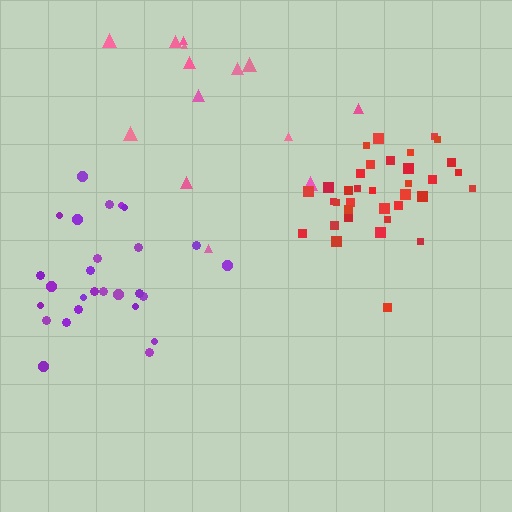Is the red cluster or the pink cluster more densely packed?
Red.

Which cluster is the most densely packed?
Red.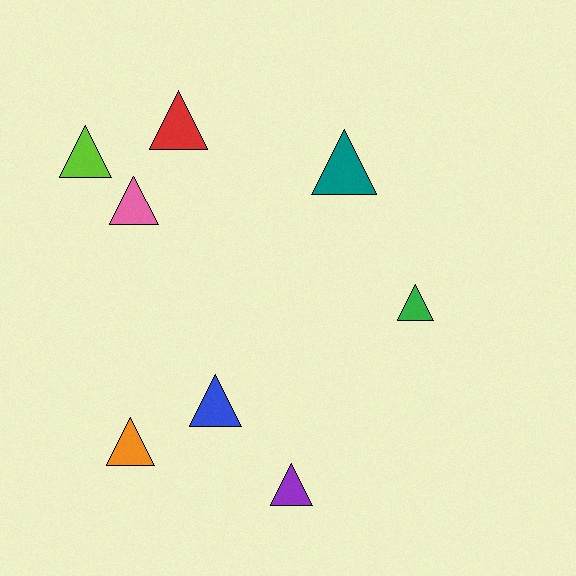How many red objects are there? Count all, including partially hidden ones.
There is 1 red object.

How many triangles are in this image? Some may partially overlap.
There are 8 triangles.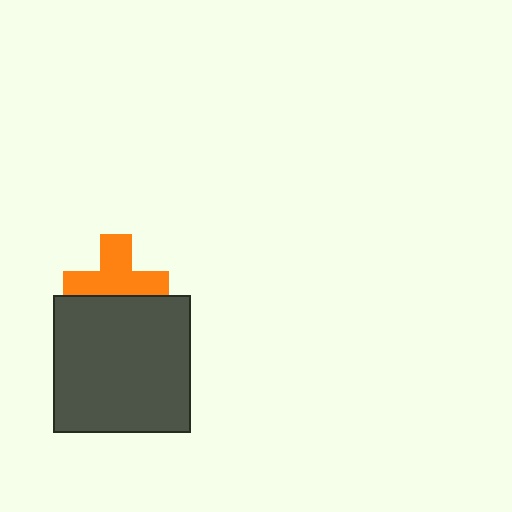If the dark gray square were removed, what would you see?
You would see the complete orange cross.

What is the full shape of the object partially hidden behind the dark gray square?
The partially hidden object is an orange cross.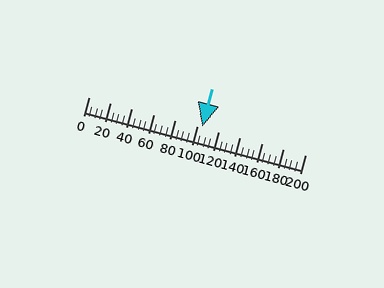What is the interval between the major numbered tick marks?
The major tick marks are spaced 20 units apart.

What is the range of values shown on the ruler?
The ruler shows values from 0 to 200.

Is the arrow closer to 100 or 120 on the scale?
The arrow is closer to 100.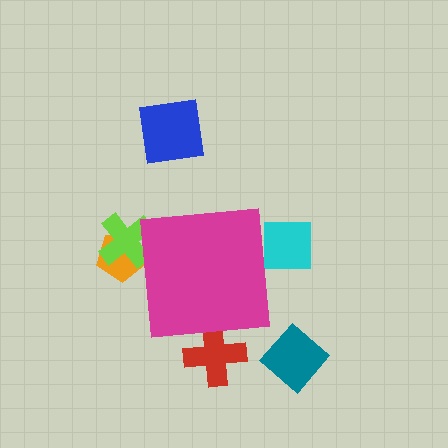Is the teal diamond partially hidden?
No, the teal diamond is fully visible.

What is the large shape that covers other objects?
A magenta square.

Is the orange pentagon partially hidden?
Yes, the orange pentagon is partially hidden behind the magenta square.